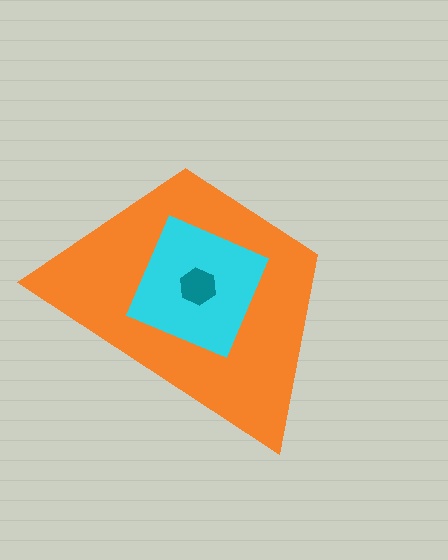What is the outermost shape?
The orange trapezoid.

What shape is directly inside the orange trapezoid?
The cyan diamond.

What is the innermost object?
The teal hexagon.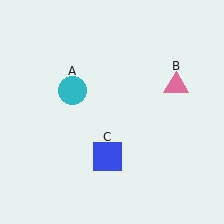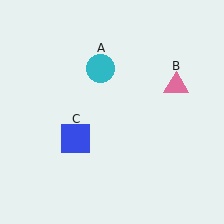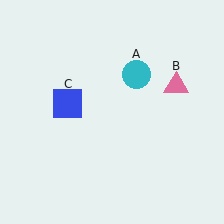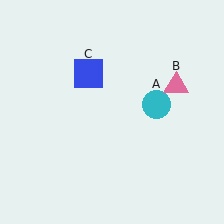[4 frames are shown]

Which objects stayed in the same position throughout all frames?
Pink triangle (object B) remained stationary.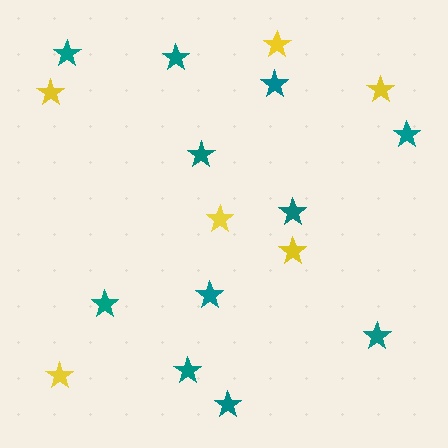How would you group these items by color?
There are 2 groups: one group of yellow stars (6) and one group of teal stars (11).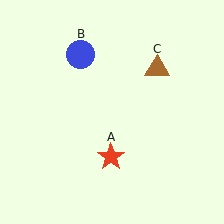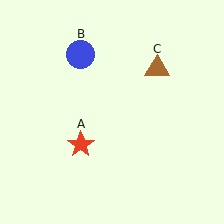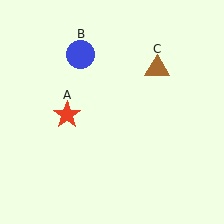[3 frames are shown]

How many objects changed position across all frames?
1 object changed position: red star (object A).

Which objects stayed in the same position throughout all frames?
Blue circle (object B) and brown triangle (object C) remained stationary.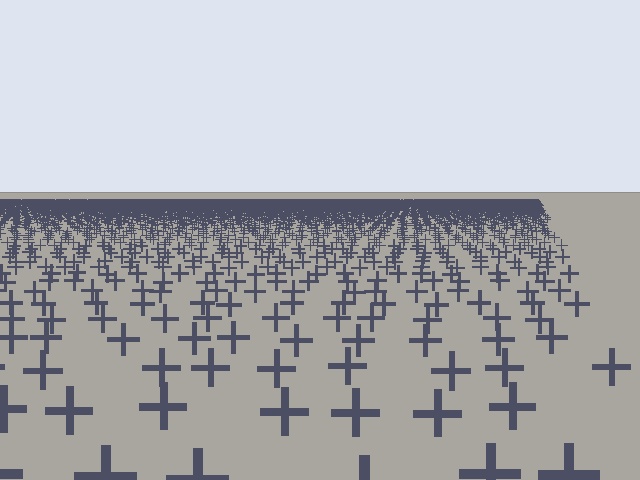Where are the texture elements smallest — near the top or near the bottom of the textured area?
Near the top.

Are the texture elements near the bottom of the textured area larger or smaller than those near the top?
Larger. Near the bottom, elements are closer to the viewer and appear at a bigger on-screen size.